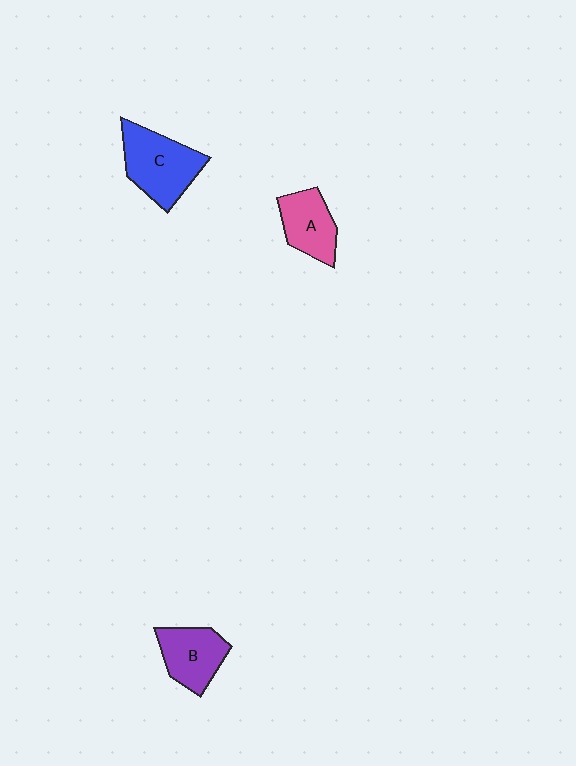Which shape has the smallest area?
Shape A (pink).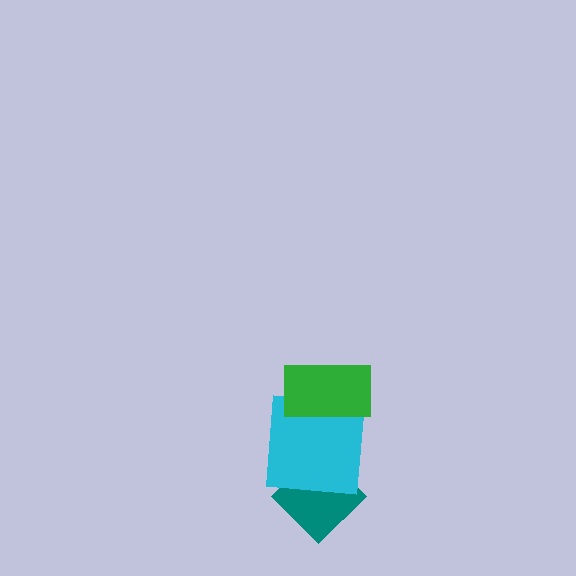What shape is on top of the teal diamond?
The cyan square is on top of the teal diamond.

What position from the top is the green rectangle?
The green rectangle is 1st from the top.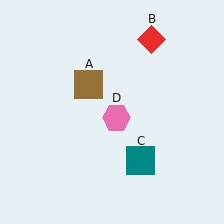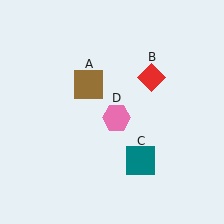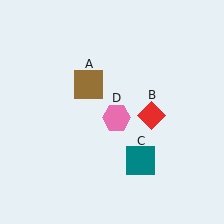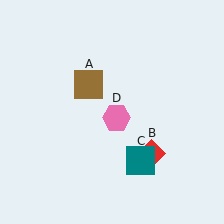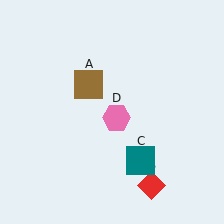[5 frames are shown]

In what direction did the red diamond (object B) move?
The red diamond (object B) moved down.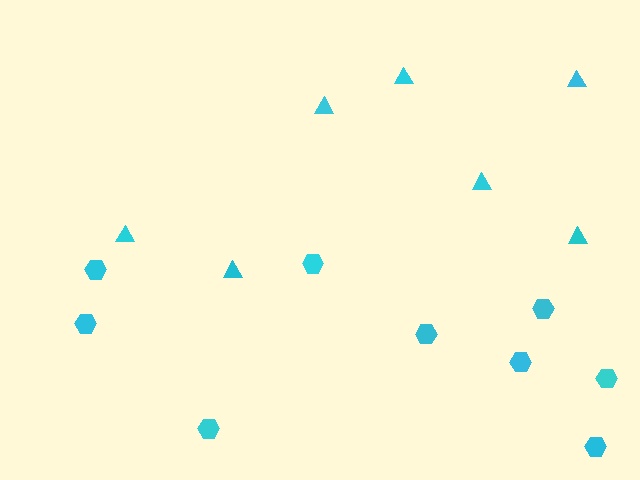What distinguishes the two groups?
There are 2 groups: one group of hexagons (9) and one group of triangles (7).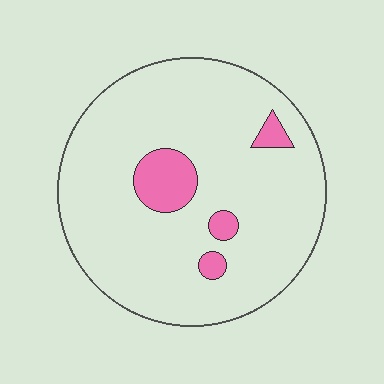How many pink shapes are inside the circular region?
4.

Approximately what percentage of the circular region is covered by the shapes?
Approximately 10%.